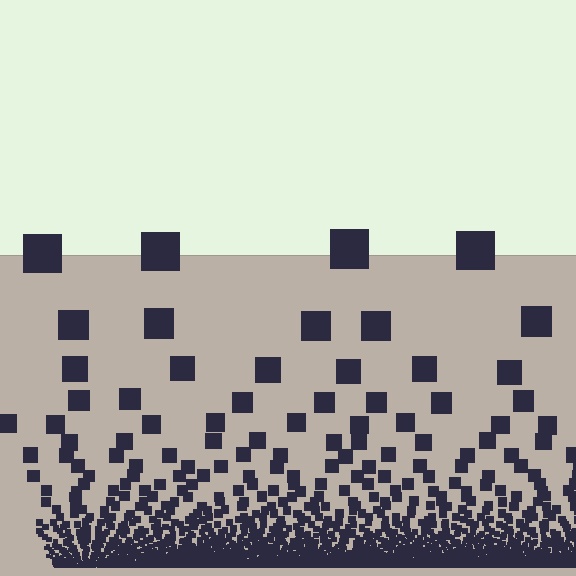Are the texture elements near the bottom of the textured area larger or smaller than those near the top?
Smaller. The gradient is inverted — elements near the bottom are smaller and denser.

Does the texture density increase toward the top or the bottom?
Density increases toward the bottom.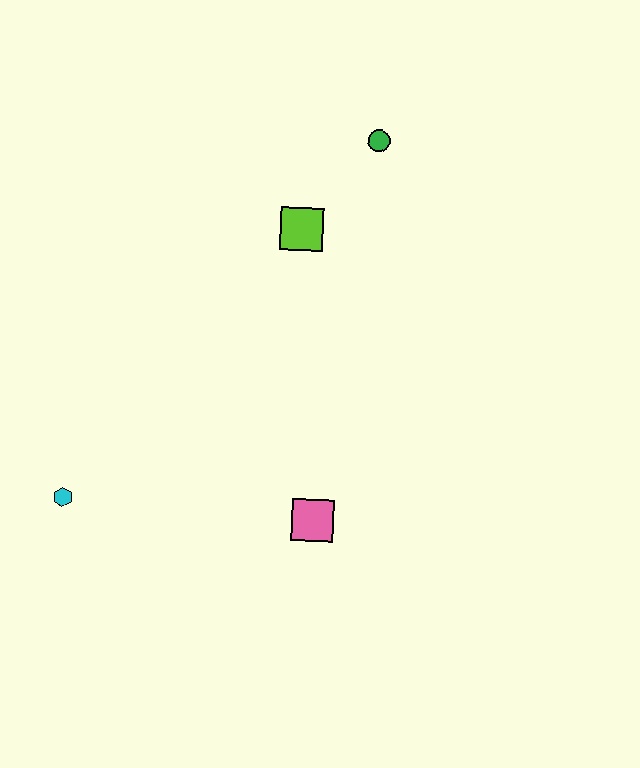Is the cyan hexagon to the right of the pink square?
No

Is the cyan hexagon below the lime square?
Yes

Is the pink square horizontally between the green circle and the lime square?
Yes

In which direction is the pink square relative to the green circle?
The pink square is below the green circle.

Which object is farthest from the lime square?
The cyan hexagon is farthest from the lime square.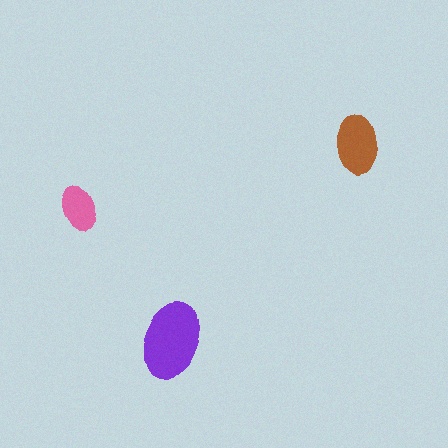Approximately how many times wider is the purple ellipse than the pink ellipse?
About 1.5 times wider.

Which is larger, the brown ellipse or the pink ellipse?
The brown one.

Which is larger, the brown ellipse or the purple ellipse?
The purple one.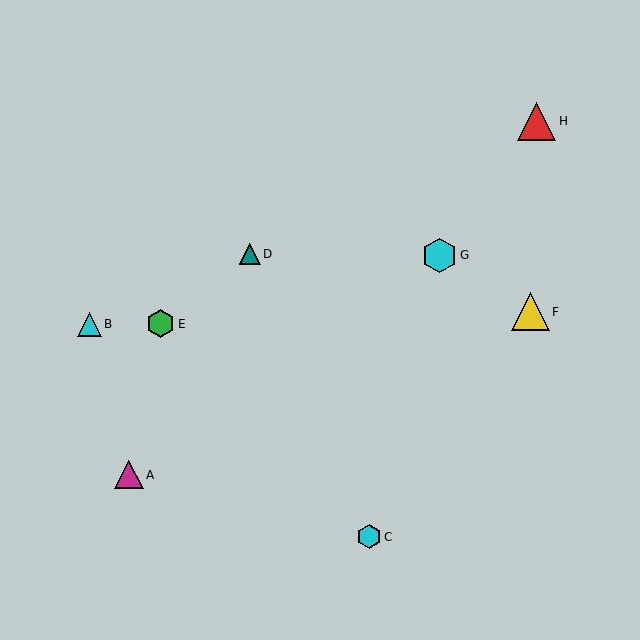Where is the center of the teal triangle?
The center of the teal triangle is at (250, 254).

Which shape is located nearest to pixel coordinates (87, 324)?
The cyan triangle (labeled B) at (89, 324) is nearest to that location.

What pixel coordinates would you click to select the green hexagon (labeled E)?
Click at (161, 324) to select the green hexagon E.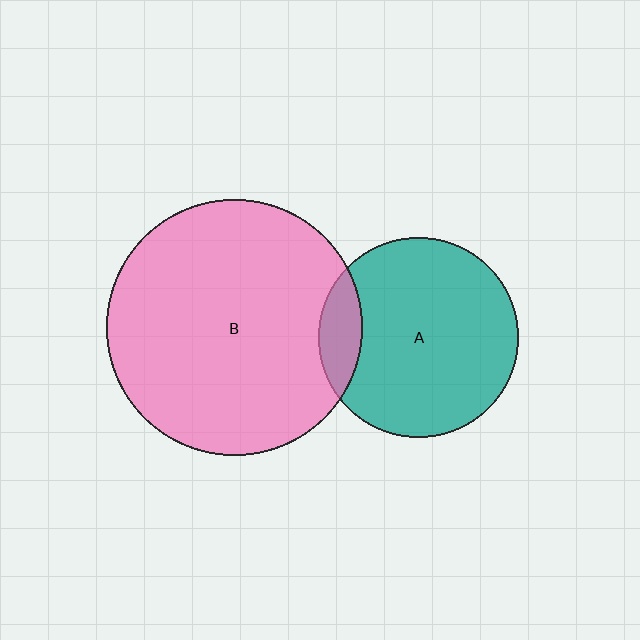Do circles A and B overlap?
Yes.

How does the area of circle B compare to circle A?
Approximately 1.6 times.